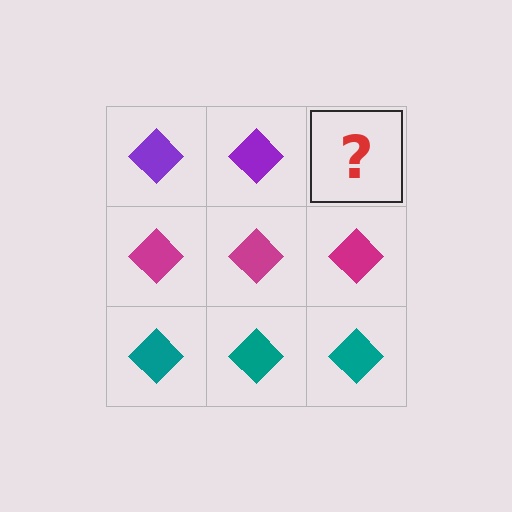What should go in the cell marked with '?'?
The missing cell should contain a purple diamond.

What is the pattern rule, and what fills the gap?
The rule is that each row has a consistent color. The gap should be filled with a purple diamond.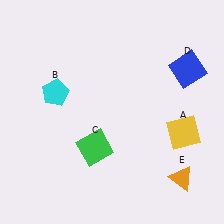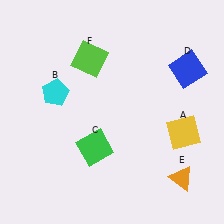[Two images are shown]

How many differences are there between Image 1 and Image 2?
There is 1 difference between the two images.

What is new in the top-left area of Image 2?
A lime square (F) was added in the top-left area of Image 2.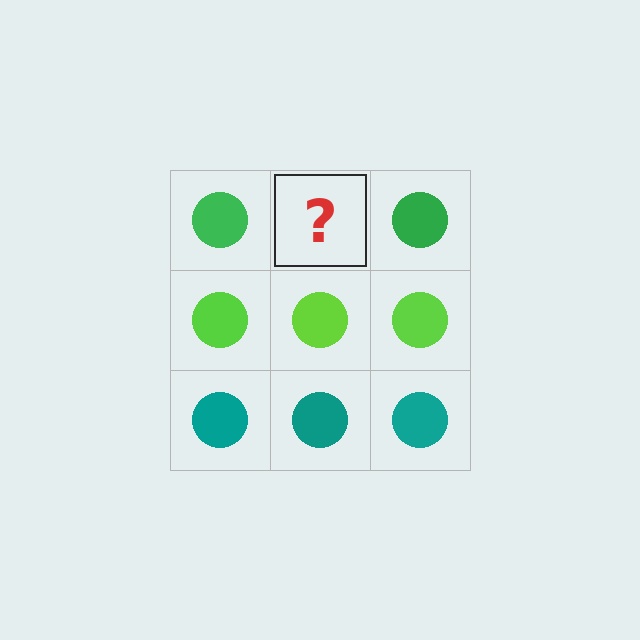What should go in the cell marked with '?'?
The missing cell should contain a green circle.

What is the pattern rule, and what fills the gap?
The rule is that each row has a consistent color. The gap should be filled with a green circle.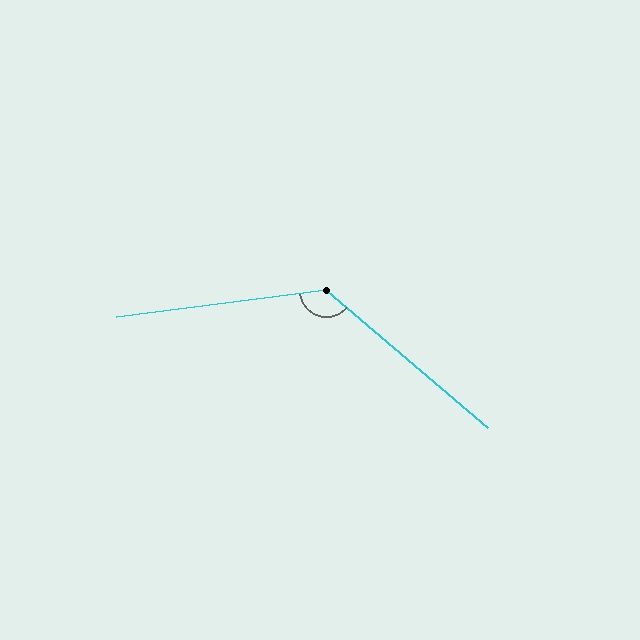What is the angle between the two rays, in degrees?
Approximately 133 degrees.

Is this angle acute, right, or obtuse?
It is obtuse.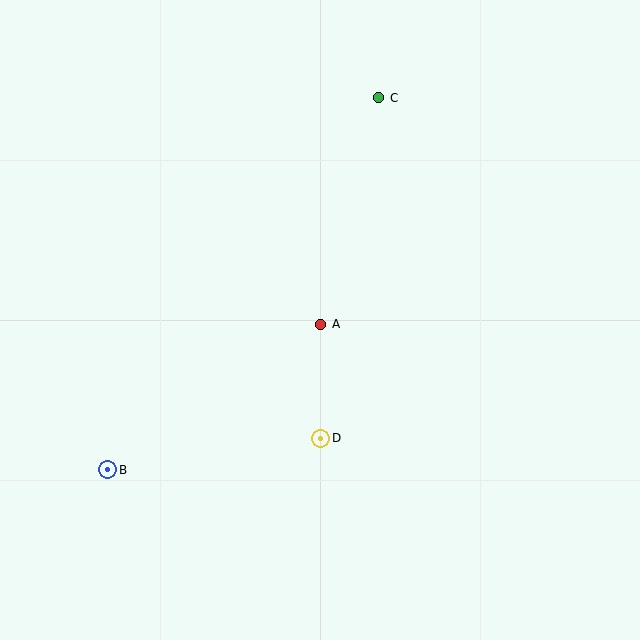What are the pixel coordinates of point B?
Point B is at (108, 470).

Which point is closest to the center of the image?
Point A at (321, 324) is closest to the center.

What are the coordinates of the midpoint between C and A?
The midpoint between C and A is at (350, 211).